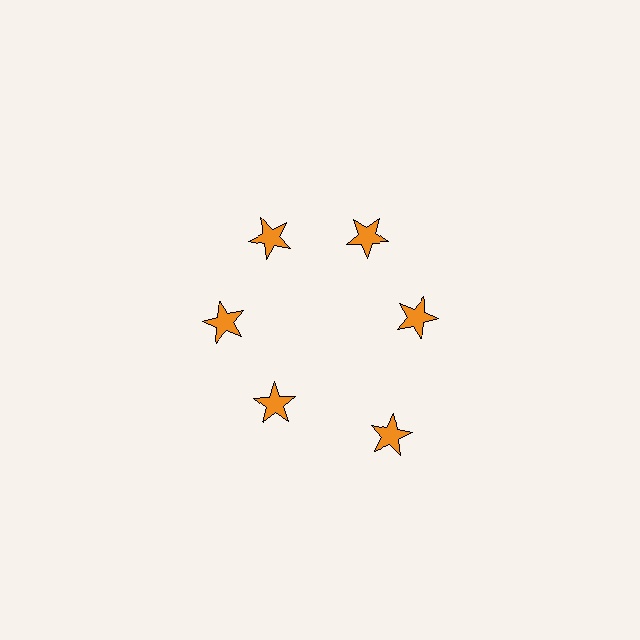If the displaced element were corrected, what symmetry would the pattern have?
It would have 6-fold rotational symmetry — the pattern would map onto itself every 60 degrees.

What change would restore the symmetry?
The symmetry would be restored by moving it inward, back onto the ring so that all 6 stars sit at equal angles and equal distance from the center.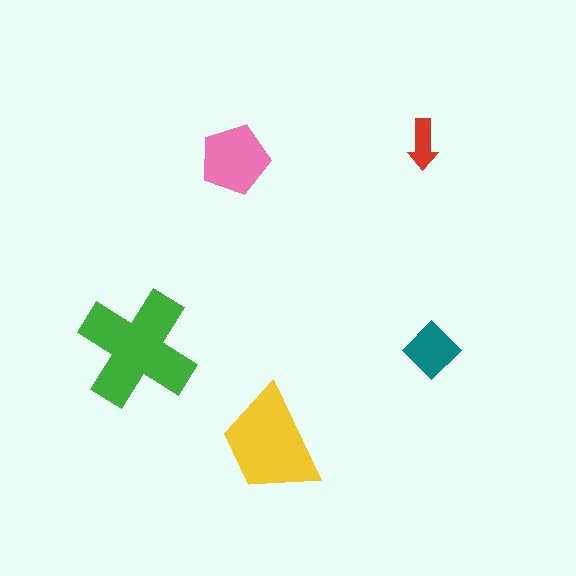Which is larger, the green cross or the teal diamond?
The green cross.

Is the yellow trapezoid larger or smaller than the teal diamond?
Larger.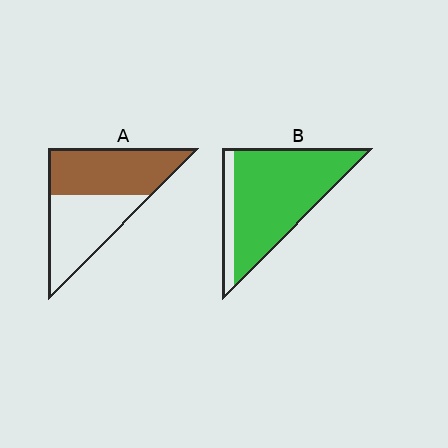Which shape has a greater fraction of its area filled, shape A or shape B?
Shape B.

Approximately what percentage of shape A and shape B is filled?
A is approximately 50% and B is approximately 85%.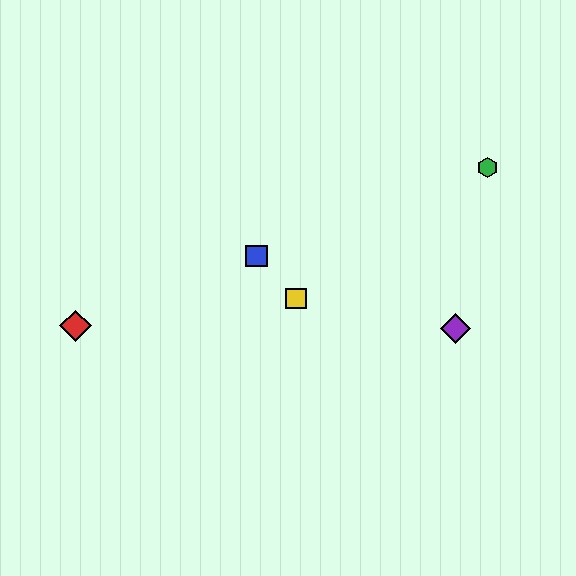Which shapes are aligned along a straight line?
The red diamond, the blue square, the green hexagon are aligned along a straight line.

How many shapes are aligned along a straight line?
3 shapes (the red diamond, the blue square, the green hexagon) are aligned along a straight line.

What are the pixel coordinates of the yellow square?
The yellow square is at (296, 298).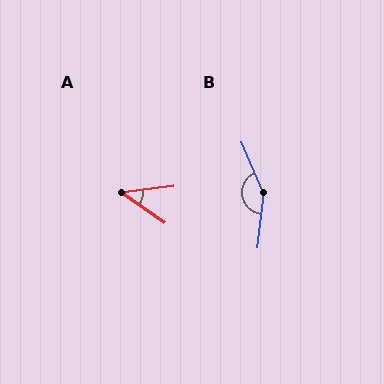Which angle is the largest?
B, at approximately 150 degrees.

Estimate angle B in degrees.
Approximately 150 degrees.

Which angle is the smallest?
A, at approximately 41 degrees.